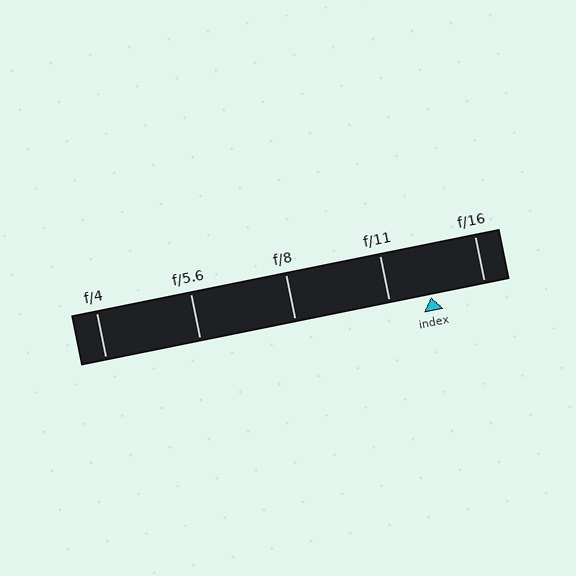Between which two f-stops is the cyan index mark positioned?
The index mark is between f/11 and f/16.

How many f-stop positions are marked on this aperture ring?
There are 5 f-stop positions marked.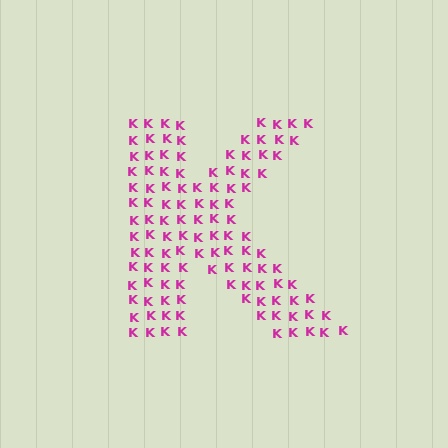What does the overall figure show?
The overall figure shows the letter K.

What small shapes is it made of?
It is made of small letter K's.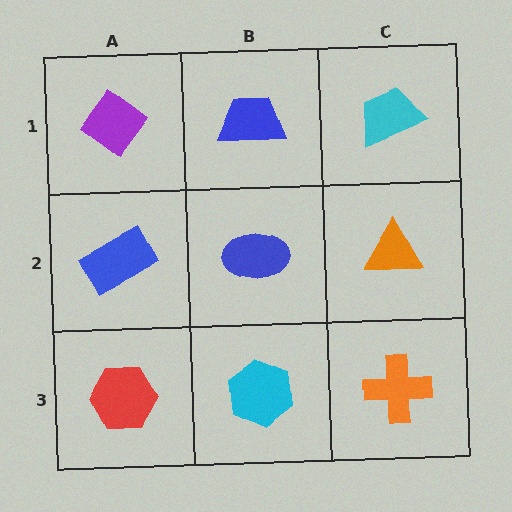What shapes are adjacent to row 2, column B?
A blue trapezoid (row 1, column B), a cyan hexagon (row 3, column B), a blue rectangle (row 2, column A), an orange triangle (row 2, column C).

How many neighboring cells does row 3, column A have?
2.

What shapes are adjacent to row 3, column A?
A blue rectangle (row 2, column A), a cyan hexagon (row 3, column B).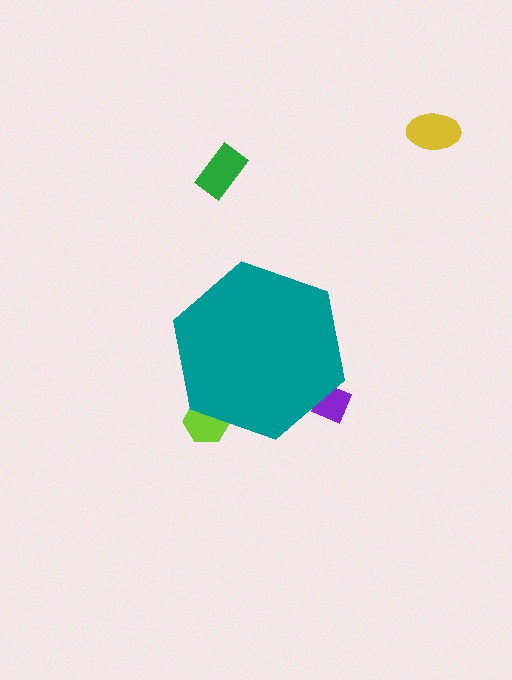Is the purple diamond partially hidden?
Yes, the purple diamond is partially hidden behind the teal hexagon.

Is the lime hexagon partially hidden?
Yes, the lime hexagon is partially hidden behind the teal hexagon.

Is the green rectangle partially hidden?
No, the green rectangle is fully visible.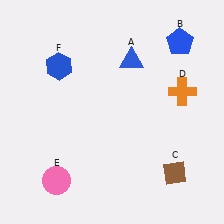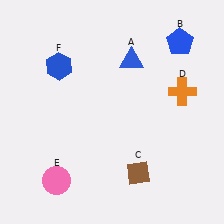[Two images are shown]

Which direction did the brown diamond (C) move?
The brown diamond (C) moved left.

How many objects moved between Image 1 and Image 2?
1 object moved between the two images.